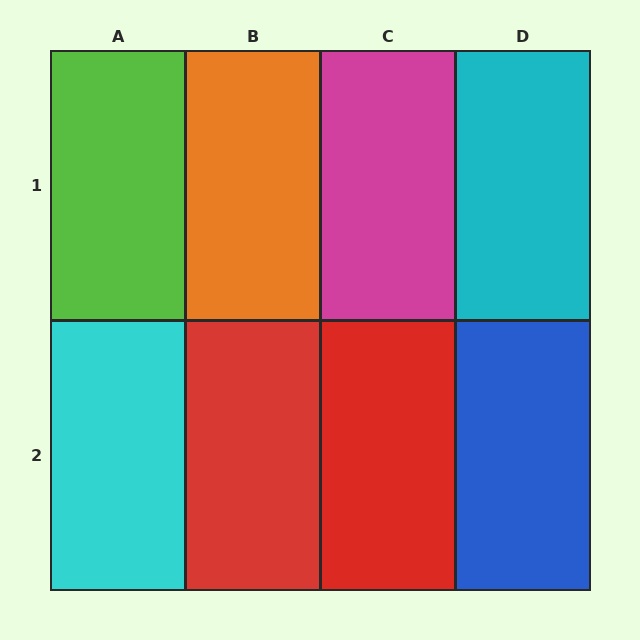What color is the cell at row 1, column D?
Cyan.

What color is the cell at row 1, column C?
Magenta.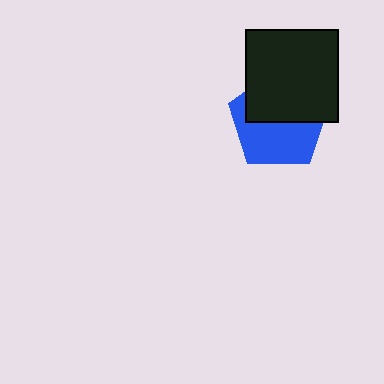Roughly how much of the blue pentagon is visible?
About half of it is visible (roughly 50%).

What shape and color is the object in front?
The object in front is a black square.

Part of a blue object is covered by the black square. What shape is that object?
It is a pentagon.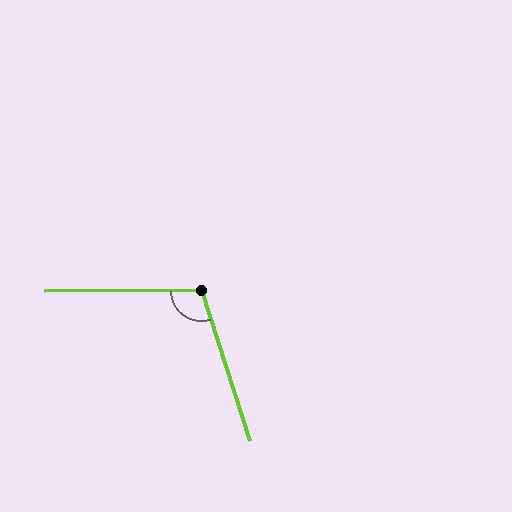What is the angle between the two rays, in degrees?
Approximately 108 degrees.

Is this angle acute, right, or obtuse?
It is obtuse.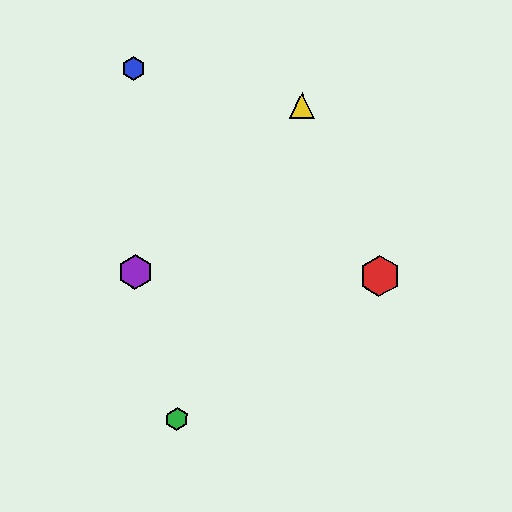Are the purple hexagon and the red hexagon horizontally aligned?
Yes, both are at y≈272.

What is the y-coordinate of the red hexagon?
The red hexagon is at y≈276.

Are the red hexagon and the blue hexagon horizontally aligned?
No, the red hexagon is at y≈276 and the blue hexagon is at y≈69.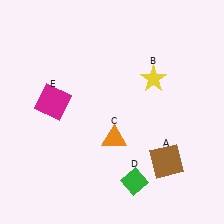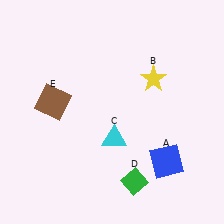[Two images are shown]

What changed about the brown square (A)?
In Image 1, A is brown. In Image 2, it changed to blue.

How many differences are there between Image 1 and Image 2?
There are 3 differences between the two images.